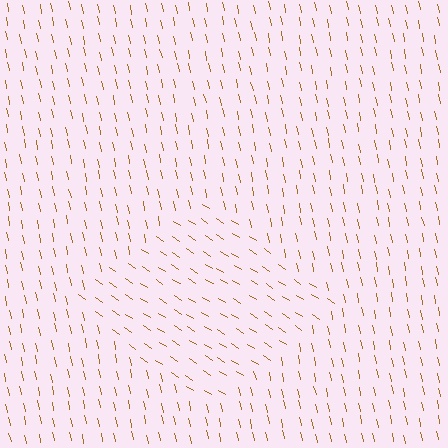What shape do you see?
I see a diamond.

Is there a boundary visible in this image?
Yes, there is a texture boundary formed by a change in line orientation.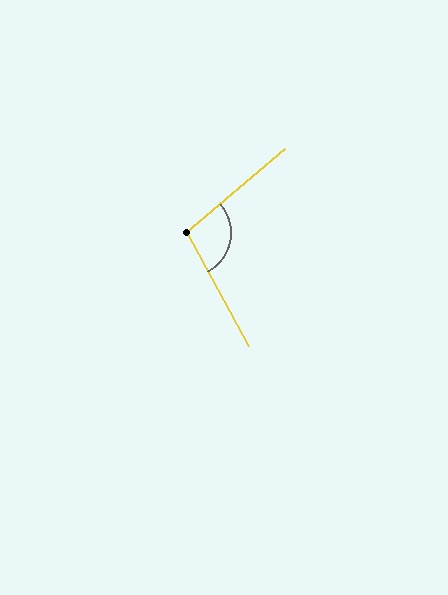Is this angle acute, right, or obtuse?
It is obtuse.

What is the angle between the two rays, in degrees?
Approximately 101 degrees.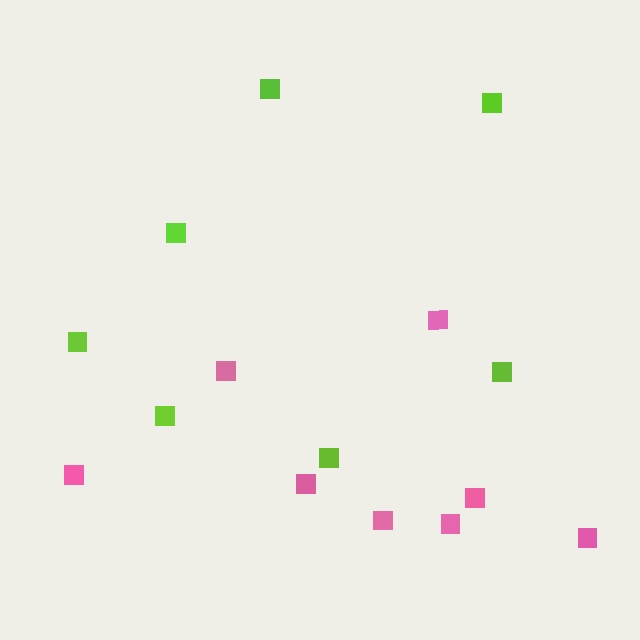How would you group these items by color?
There are 2 groups: one group of pink squares (8) and one group of lime squares (7).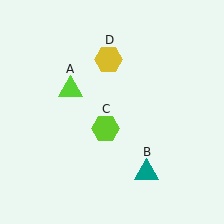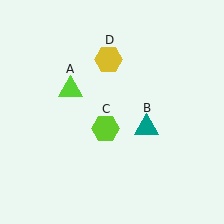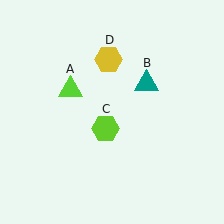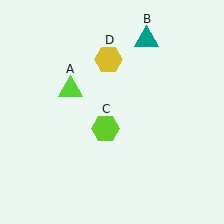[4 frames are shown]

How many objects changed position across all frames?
1 object changed position: teal triangle (object B).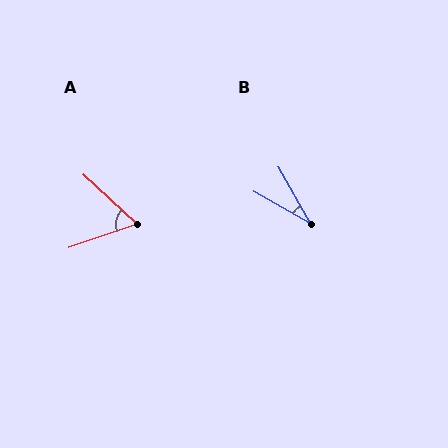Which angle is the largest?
A, at approximately 62 degrees.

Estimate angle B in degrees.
Approximately 31 degrees.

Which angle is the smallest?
B, at approximately 31 degrees.